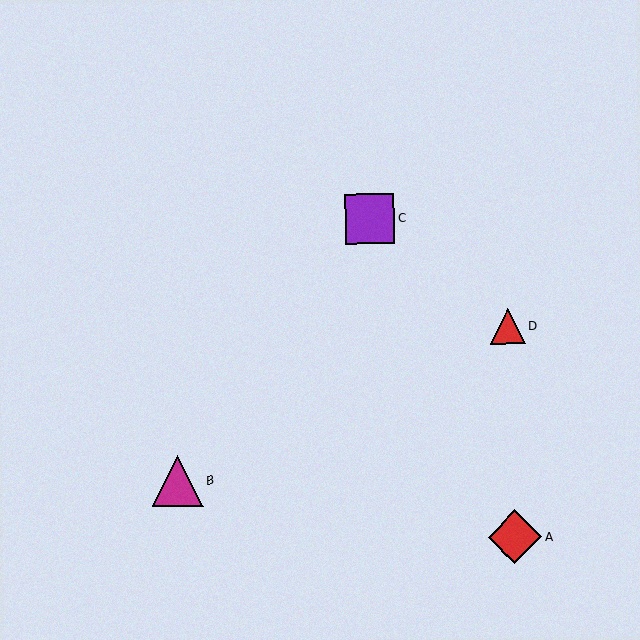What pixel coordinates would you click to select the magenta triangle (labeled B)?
Click at (178, 481) to select the magenta triangle B.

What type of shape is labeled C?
Shape C is a purple square.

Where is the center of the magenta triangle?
The center of the magenta triangle is at (178, 481).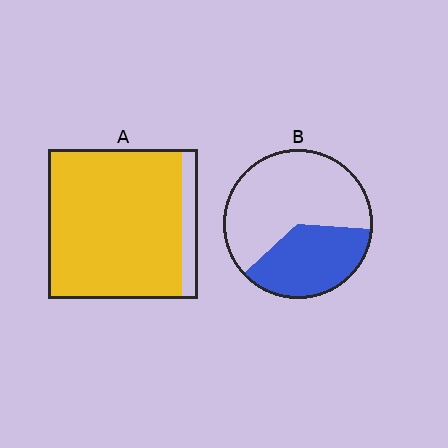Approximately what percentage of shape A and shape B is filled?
A is approximately 90% and B is approximately 35%.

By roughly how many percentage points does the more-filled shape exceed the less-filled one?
By roughly 50 percentage points (A over B).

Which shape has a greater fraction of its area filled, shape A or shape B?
Shape A.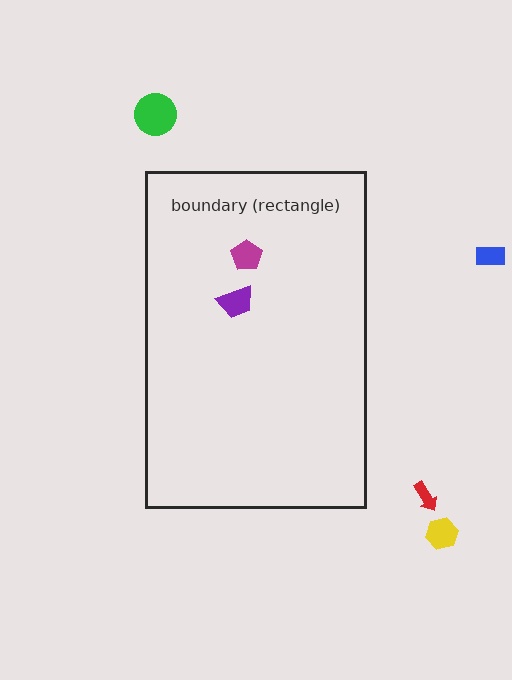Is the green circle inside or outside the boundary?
Outside.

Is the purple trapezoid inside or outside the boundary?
Inside.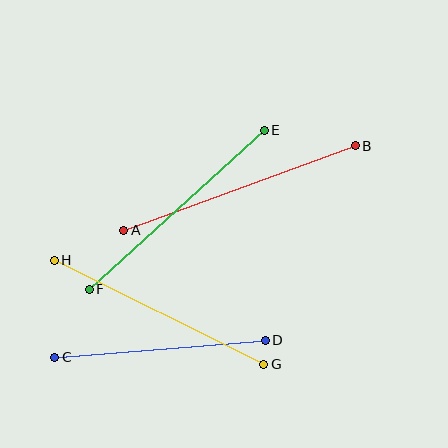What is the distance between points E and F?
The distance is approximately 237 pixels.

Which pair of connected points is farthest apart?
Points A and B are farthest apart.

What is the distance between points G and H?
The distance is approximately 234 pixels.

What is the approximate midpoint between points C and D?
The midpoint is at approximately (160, 349) pixels.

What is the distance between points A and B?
The distance is approximately 246 pixels.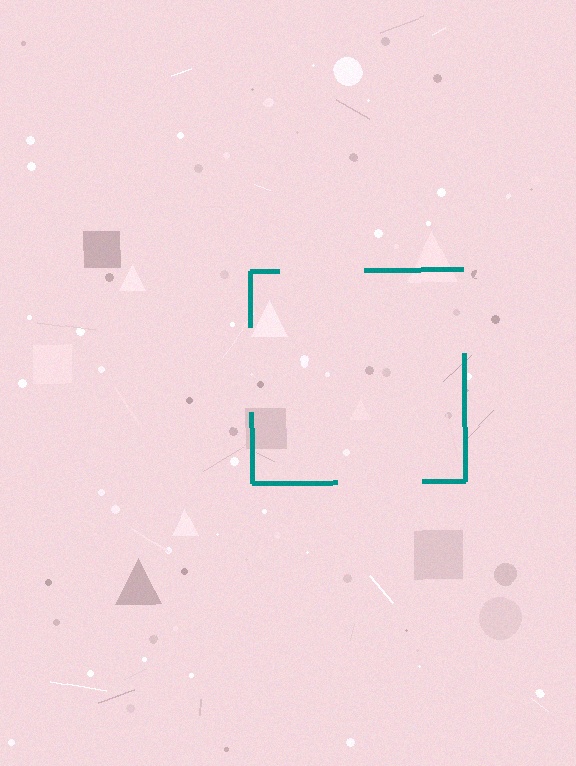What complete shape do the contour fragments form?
The contour fragments form a square.